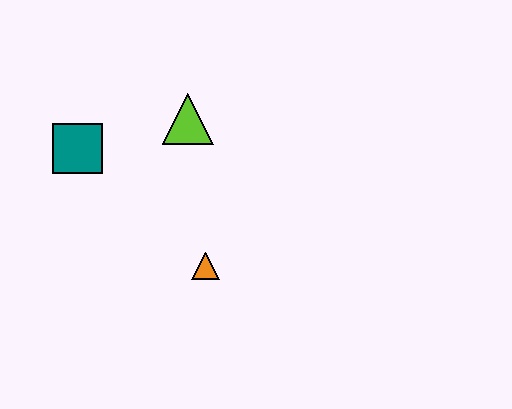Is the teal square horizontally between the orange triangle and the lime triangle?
No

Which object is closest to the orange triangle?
The lime triangle is closest to the orange triangle.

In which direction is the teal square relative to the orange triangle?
The teal square is to the left of the orange triangle.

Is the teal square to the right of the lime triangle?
No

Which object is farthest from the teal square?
The orange triangle is farthest from the teal square.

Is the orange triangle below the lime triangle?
Yes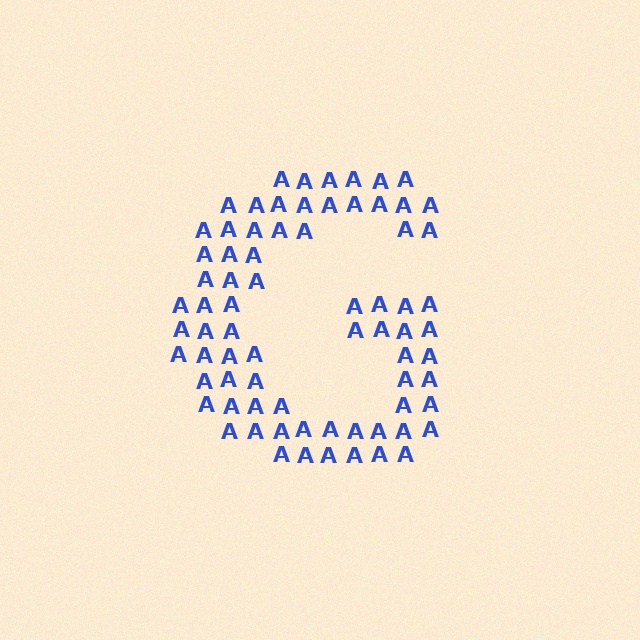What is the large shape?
The large shape is the letter G.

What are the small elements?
The small elements are letter A's.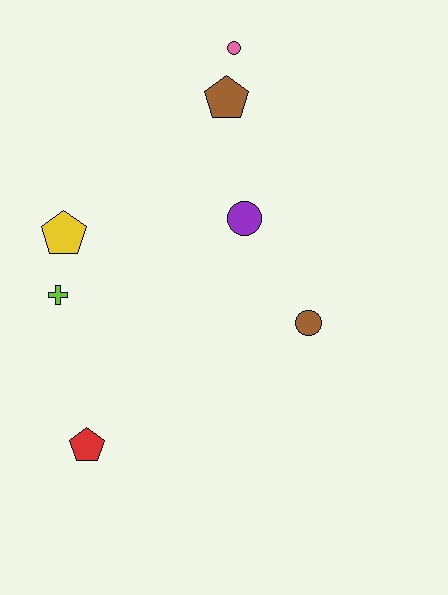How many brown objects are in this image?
There are 2 brown objects.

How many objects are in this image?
There are 7 objects.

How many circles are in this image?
There are 3 circles.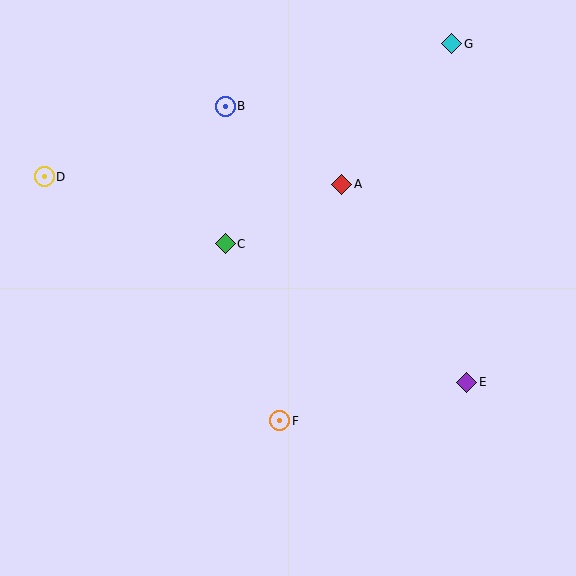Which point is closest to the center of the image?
Point C at (225, 244) is closest to the center.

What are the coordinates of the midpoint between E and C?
The midpoint between E and C is at (346, 313).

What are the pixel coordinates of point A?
Point A is at (342, 184).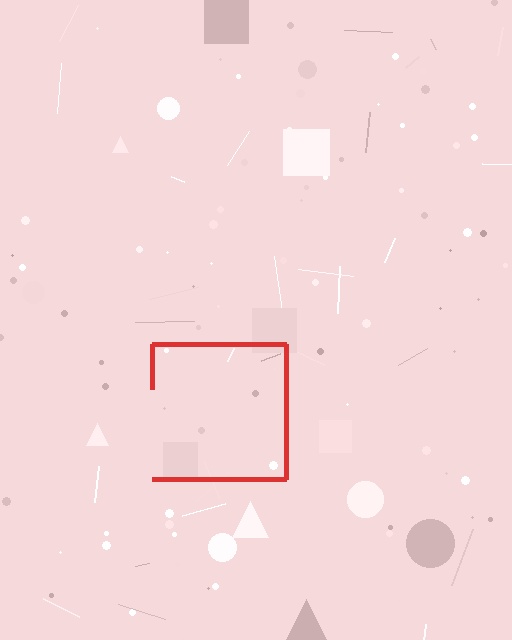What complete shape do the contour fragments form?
The contour fragments form a square.